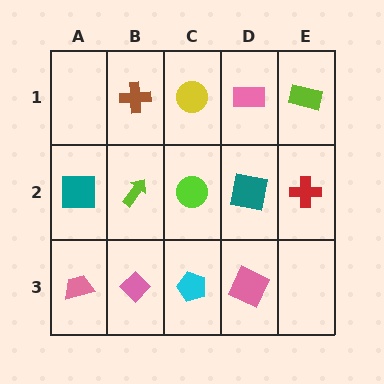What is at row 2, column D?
A teal square.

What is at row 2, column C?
A lime circle.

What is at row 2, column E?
A red cross.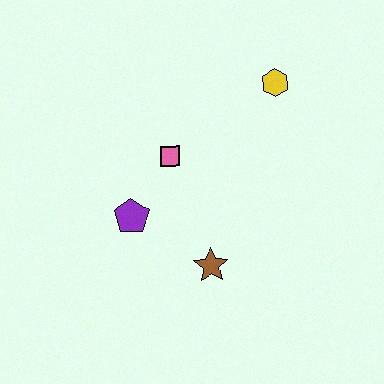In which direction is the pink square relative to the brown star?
The pink square is above the brown star.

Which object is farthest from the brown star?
The yellow hexagon is farthest from the brown star.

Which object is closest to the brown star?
The purple pentagon is closest to the brown star.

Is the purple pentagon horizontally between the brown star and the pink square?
No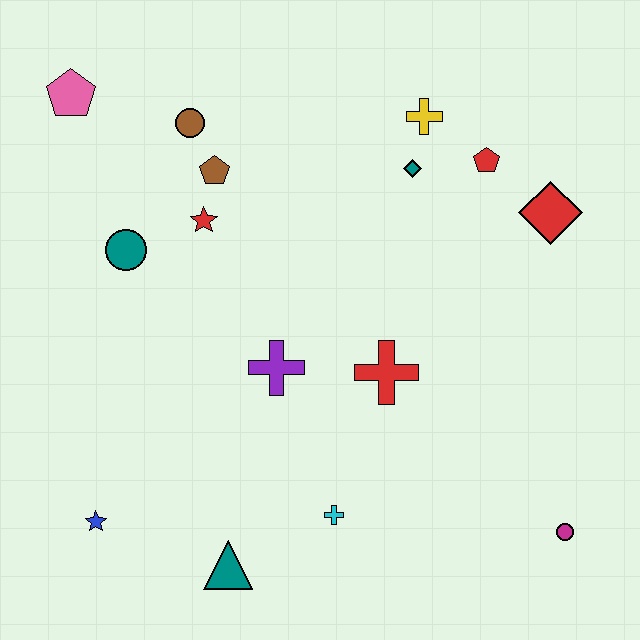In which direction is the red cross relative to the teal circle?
The red cross is to the right of the teal circle.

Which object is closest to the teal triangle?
The cyan cross is closest to the teal triangle.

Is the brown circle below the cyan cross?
No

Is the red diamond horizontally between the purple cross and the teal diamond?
No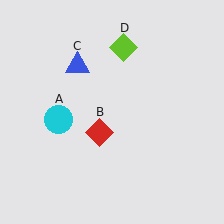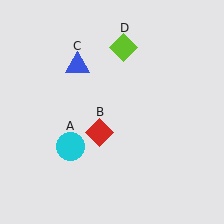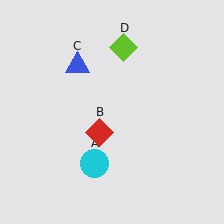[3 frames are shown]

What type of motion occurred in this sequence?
The cyan circle (object A) rotated counterclockwise around the center of the scene.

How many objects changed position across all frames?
1 object changed position: cyan circle (object A).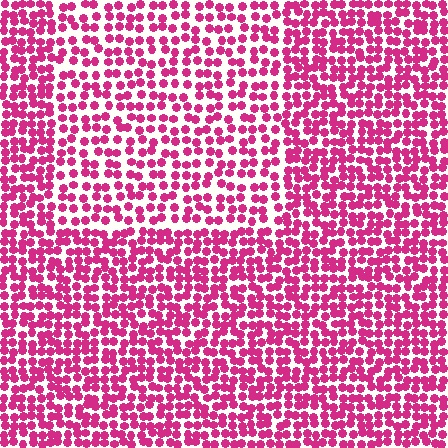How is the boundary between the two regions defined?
The boundary is defined by a change in element density (approximately 1.5x ratio). All elements are the same color, size, and shape.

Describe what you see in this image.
The image contains small magenta elements arranged at two different densities. A rectangle-shaped region is visible where the elements are less densely packed than the surrounding area.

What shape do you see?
I see a rectangle.